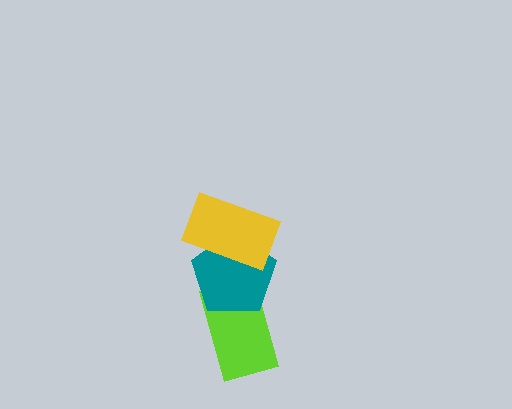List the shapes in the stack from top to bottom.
From top to bottom: the yellow rectangle, the teal pentagon, the lime rectangle.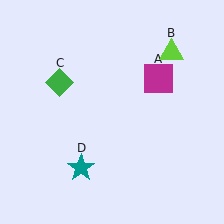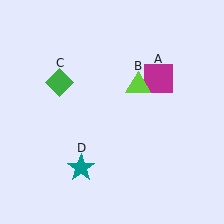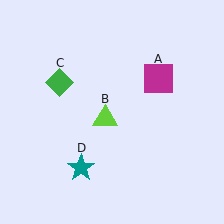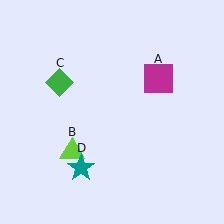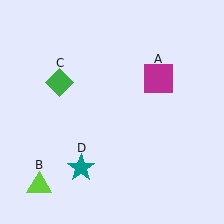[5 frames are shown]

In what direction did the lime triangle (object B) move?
The lime triangle (object B) moved down and to the left.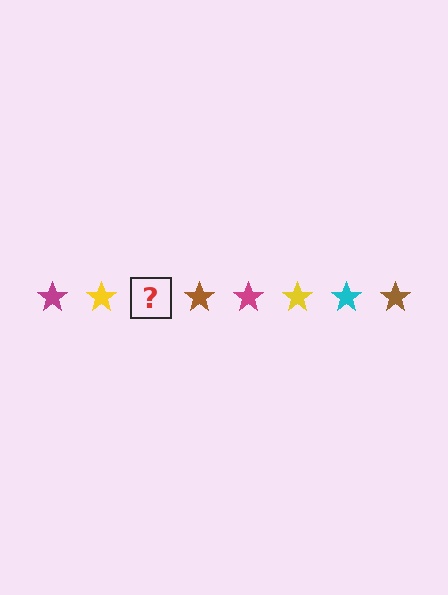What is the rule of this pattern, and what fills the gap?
The rule is that the pattern cycles through magenta, yellow, cyan, brown stars. The gap should be filled with a cyan star.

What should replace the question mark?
The question mark should be replaced with a cyan star.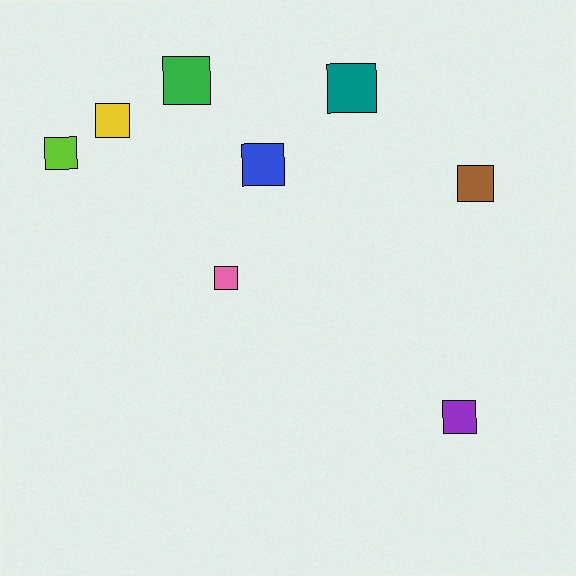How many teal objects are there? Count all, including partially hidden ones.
There is 1 teal object.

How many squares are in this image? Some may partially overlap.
There are 8 squares.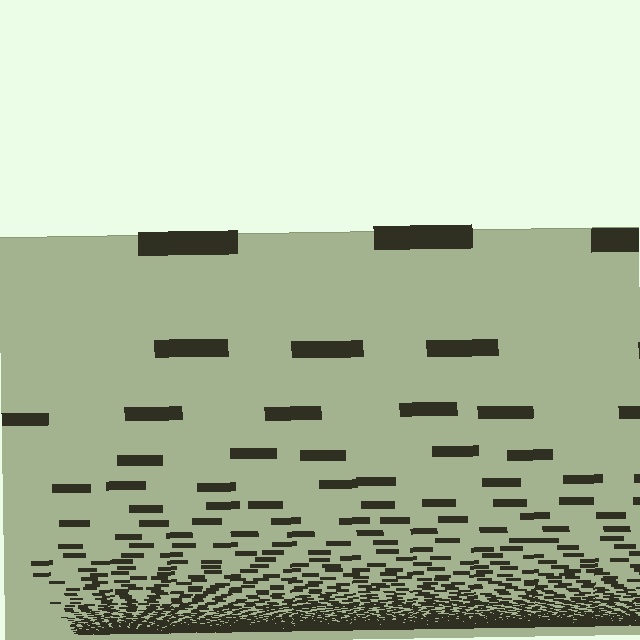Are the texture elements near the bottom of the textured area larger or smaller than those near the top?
Smaller. The gradient is inverted — elements near the bottom are smaller and denser.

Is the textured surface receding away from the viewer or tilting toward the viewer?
The surface appears to tilt toward the viewer. Texture elements get larger and sparser toward the top.